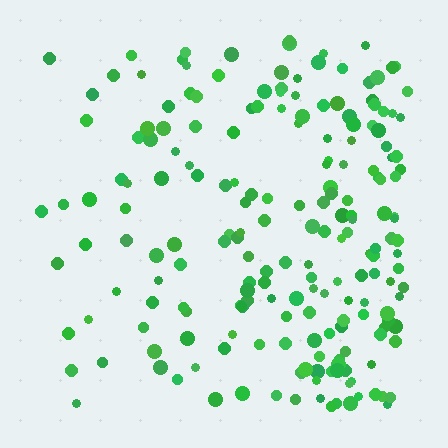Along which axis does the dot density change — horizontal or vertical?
Horizontal.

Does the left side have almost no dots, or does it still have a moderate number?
Still a moderate number, just noticeably fewer than the right.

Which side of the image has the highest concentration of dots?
The right.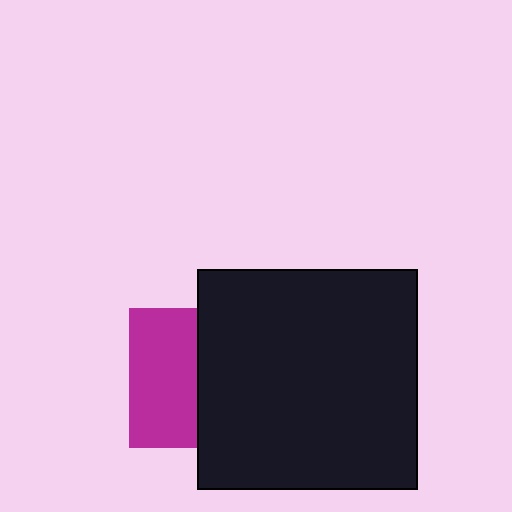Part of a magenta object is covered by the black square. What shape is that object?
It is a square.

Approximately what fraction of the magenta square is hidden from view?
Roughly 51% of the magenta square is hidden behind the black square.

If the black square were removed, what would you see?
You would see the complete magenta square.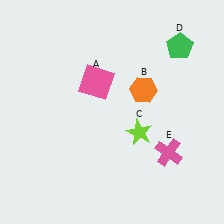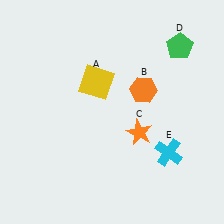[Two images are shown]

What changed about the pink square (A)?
In Image 1, A is pink. In Image 2, it changed to yellow.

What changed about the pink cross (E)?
In Image 1, E is pink. In Image 2, it changed to cyan.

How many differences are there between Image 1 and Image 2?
There are 3 differences between the two images.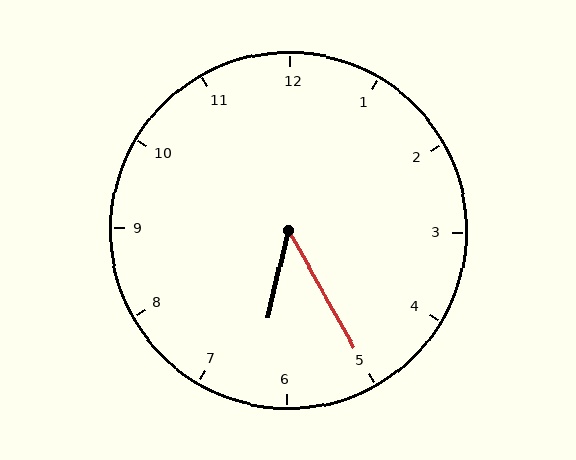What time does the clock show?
6:25.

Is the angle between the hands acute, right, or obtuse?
It is acute.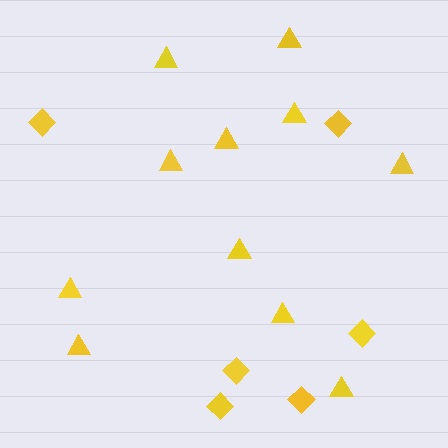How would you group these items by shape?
There are 2 groups: one group of triangles (11) and one group of diamonds (6).